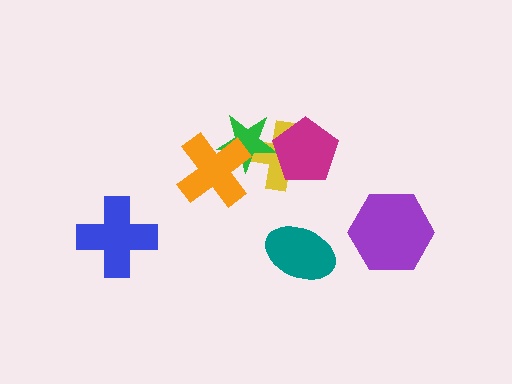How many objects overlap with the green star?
2 objects overlap with the green star.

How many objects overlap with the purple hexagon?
0 objects overlap with the purple hexagon.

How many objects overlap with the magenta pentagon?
1 object overlaps with the magenta pentagon.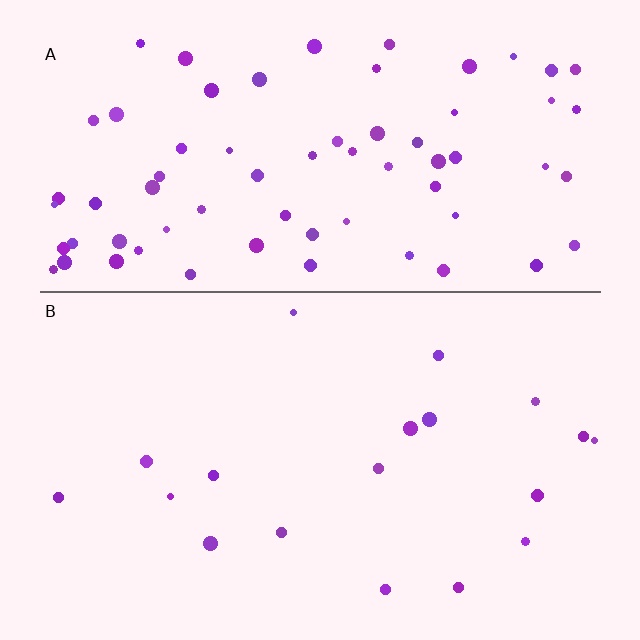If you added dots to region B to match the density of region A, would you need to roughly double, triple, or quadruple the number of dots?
Approximately quadruple.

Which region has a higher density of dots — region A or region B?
A (the top).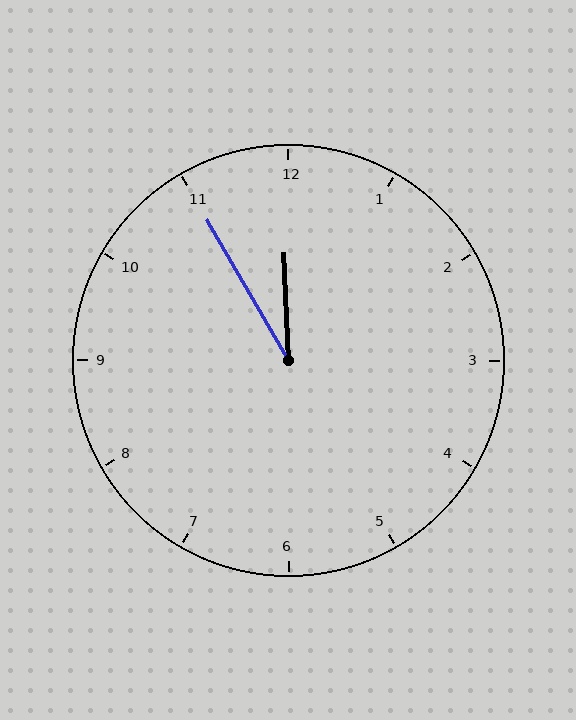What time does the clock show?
11:55.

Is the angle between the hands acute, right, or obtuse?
It is acute.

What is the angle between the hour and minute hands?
Approximately 28 degrees.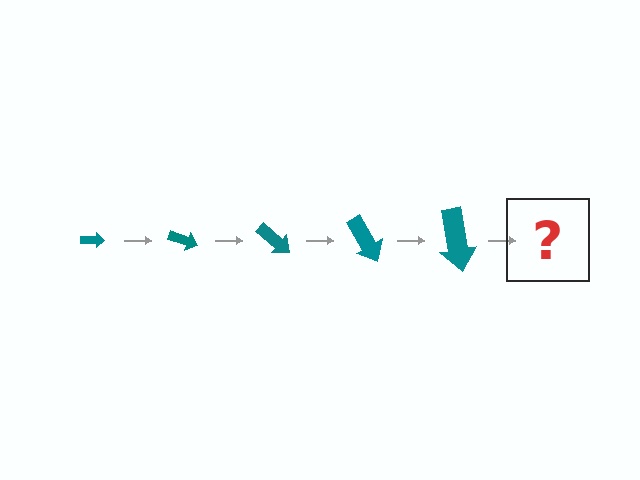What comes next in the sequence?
The next element should be an arrow, larger than the previous one and rotated 100 degrees from the start.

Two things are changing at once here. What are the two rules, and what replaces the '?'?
The two rules are that the arrow grows larger each step and it rotates 20 degrees each step. The '?' should be an arrow, larger than the previous one and rotated 100 degrees from the start.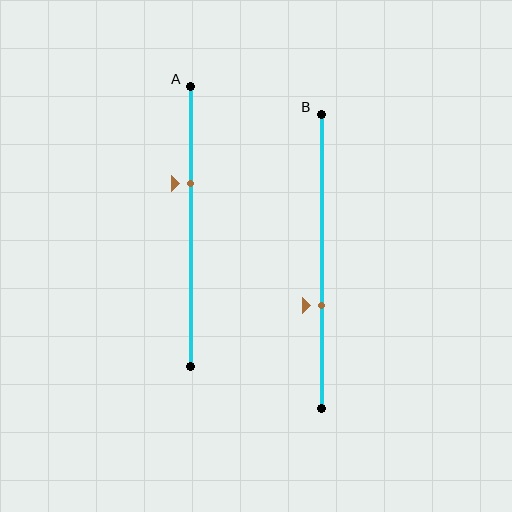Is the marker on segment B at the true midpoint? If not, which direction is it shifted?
No, the marker on segment B is shifted downward by about 15% of the segment length.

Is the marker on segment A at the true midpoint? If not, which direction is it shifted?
No, the marker on segment A is shifted upward by about 15% of the segment length.